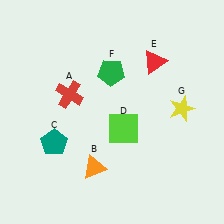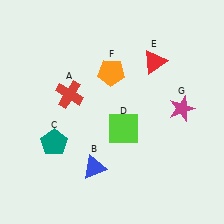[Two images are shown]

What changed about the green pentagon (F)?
In Image 1, F is green. In Image 2, it changed to orange.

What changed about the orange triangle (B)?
In Image 1, B is orange. In Image 2, it changed to blue.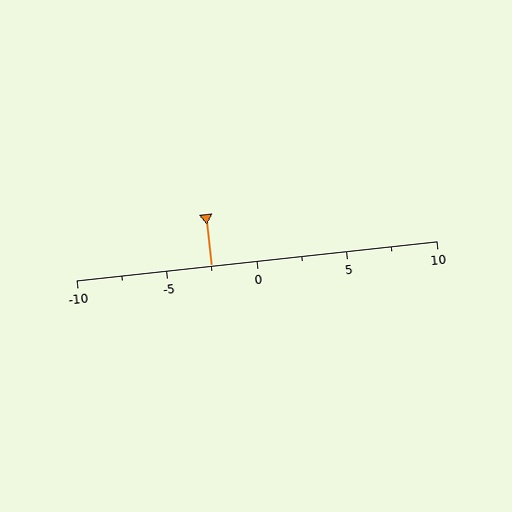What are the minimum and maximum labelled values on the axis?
The axis runs from -10 to 10.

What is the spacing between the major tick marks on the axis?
The major ticks are spaced 5 apart.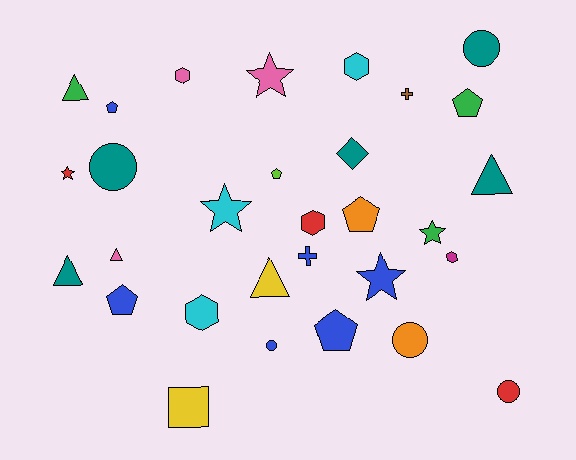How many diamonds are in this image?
There is 1 diamond.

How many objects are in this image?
There are 30 objects.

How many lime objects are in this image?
There is 1 lime object.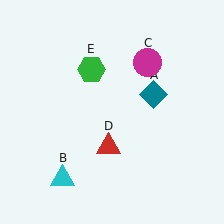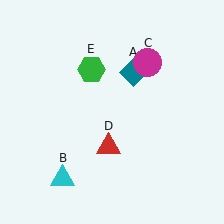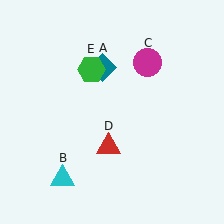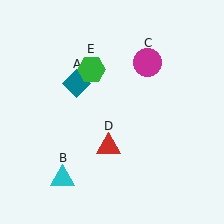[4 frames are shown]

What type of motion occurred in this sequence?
The teal diamond (object A) rotated counterclockwise around the center of the scene.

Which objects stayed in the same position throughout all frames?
Cyan triangle (object B) and magenta circle (object C) and red triangle (object D) and green hexagon (object E) remained stationary.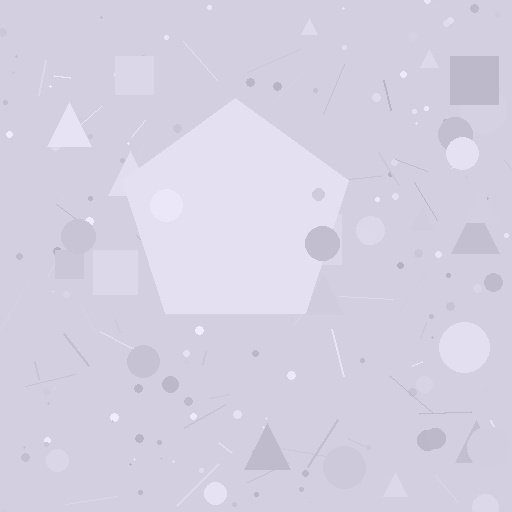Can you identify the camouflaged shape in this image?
The camouflaged shape is a pentagon.